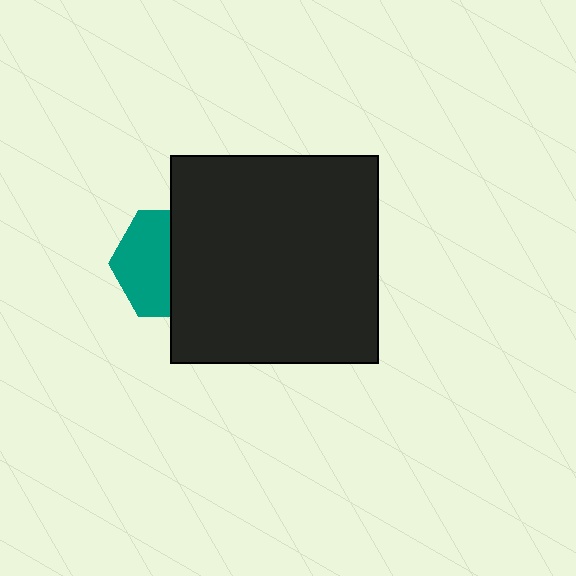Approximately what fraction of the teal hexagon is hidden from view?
Roughly 50% of the teal hexagon is hidden behind the black square.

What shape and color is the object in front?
The object in front is a black square.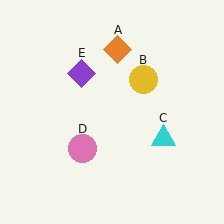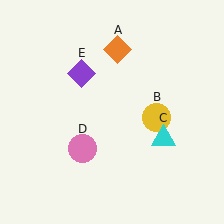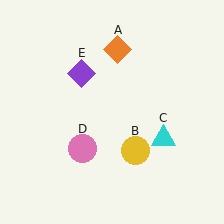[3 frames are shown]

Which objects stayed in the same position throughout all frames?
Orange diamond (object A) and cyan triangle (object C) and pink circle (object D) and purple diamond (object E) remained stationary.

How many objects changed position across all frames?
1 object changed position: yellow circle (object B).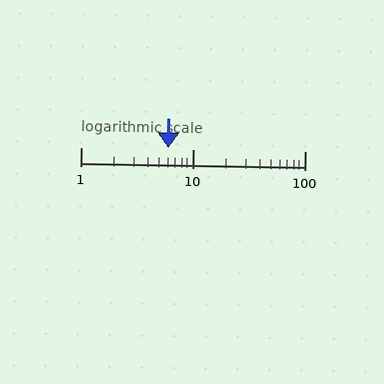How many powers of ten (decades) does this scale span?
The scale spans 2 decades, from 1 to 100.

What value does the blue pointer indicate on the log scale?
The pointer indicates approximately 6.1.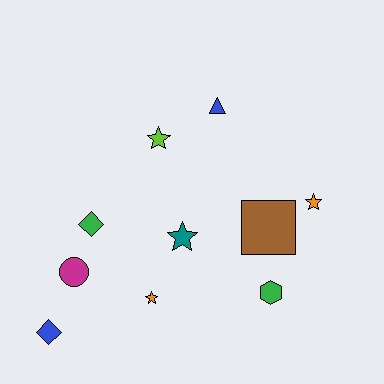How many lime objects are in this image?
There is 1 lime object.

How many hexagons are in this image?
There is 1 hexagon.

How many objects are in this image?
There are 10 objects.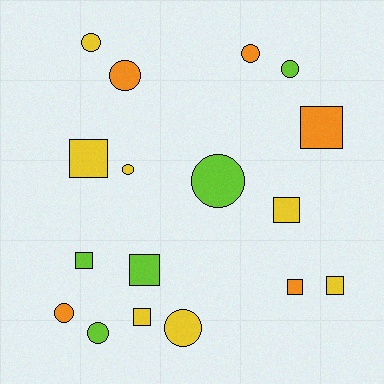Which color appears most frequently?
Yellow, with 7 objects.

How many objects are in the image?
There are 17 objects.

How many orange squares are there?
There are 2 orange squares.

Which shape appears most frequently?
Circle, with 9 objects.